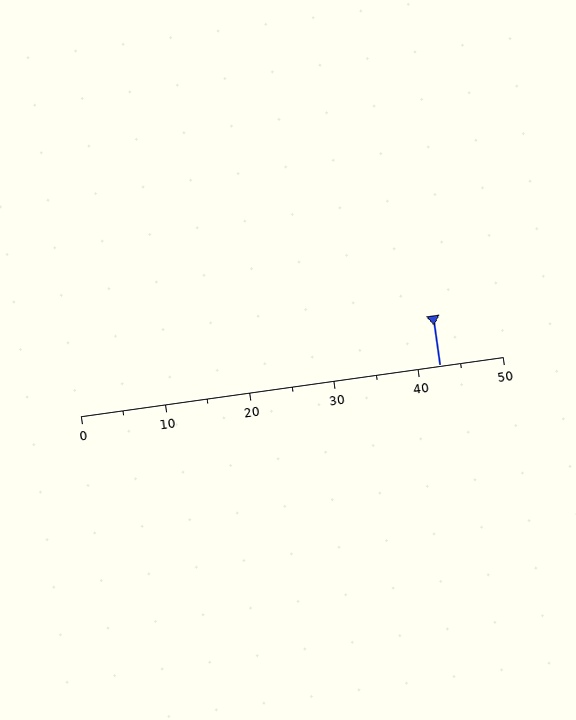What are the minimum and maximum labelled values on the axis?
The axis runs from 0 to 50.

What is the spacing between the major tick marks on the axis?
The major ticks are spaced 10 apart.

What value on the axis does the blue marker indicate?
The marker indicates approximately 42.5.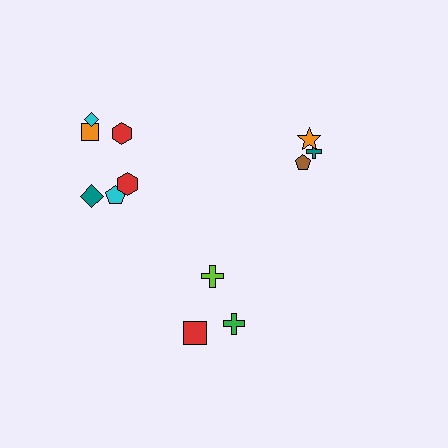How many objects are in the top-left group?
There are 6 objects.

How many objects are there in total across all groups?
There are 12 objects.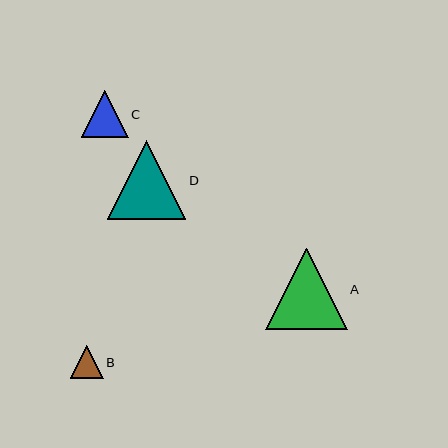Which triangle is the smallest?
Triangle B is the smallest with a size of approximately 33 pixels.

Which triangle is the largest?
Triangle A is the largest with a size of approximately 81 pixels.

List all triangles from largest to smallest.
From largest to smallest: A, D, C, B.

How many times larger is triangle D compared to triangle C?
Triangle D is approximately 1.7 times the size of triangle C.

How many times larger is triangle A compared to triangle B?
Triangle A is approximately 2.5 times the size of triangle B.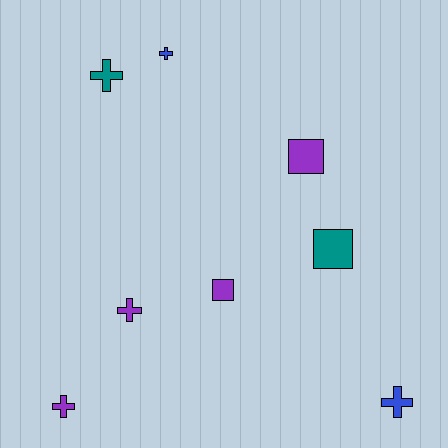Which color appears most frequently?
Purple, with 4 objects.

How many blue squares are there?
There are no blue squares.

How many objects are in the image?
There are 8 objects.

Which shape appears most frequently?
Cross, with 5 objects.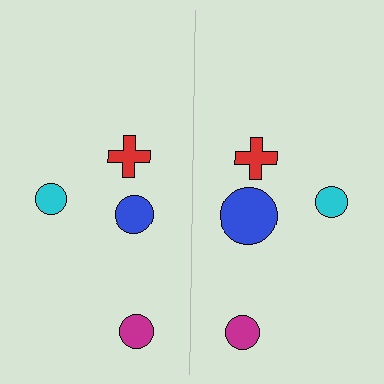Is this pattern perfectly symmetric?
No, the pattern is not perfectly symmetric. The blue circle on the right side has a different size than its mirror counterpart.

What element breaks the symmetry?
The blue circle on the right side has a different size than its mirror counterpart.